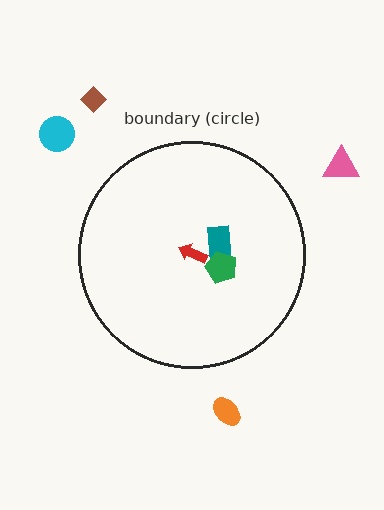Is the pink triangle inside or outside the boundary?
Outside.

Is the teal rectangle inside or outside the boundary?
Inside.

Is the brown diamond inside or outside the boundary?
Outside.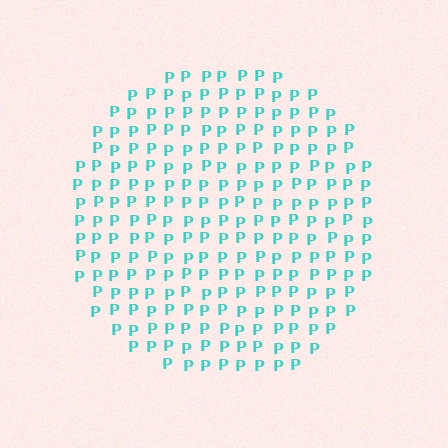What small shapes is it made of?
It is made of small letter P's.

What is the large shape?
The large shape is a circle.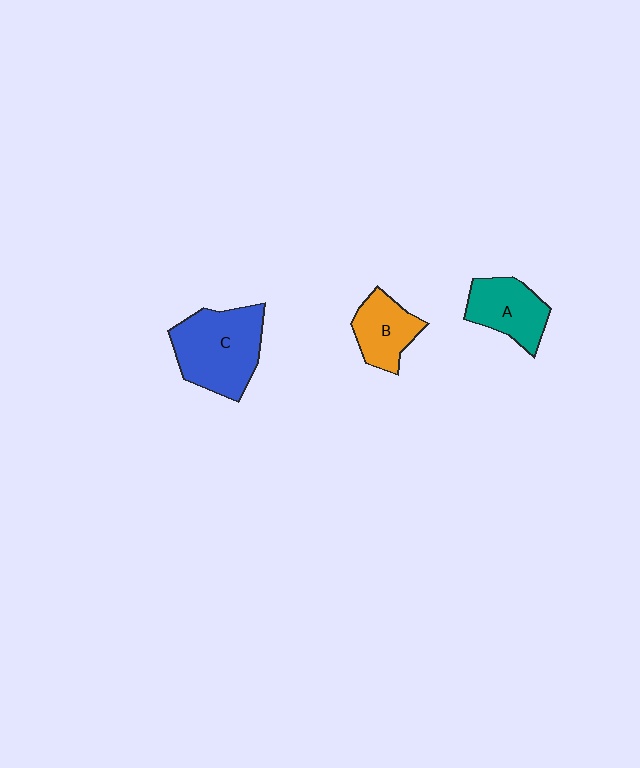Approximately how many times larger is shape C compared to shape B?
Approximately 1.7 times.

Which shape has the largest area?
Shape C (blue).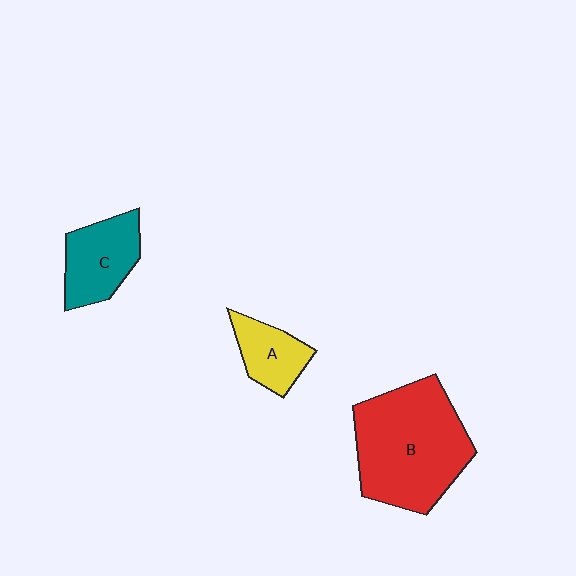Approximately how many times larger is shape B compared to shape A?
Approximately 3.0 times.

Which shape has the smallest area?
Shape A (yellow).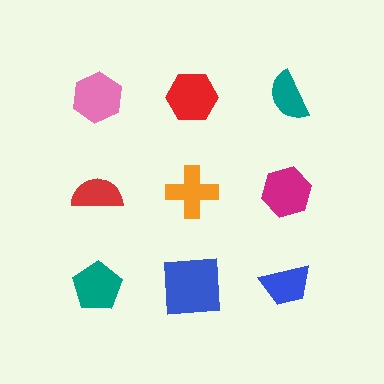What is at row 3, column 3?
A blue trapezoid.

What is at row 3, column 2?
A blue square.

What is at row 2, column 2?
An orange cross.